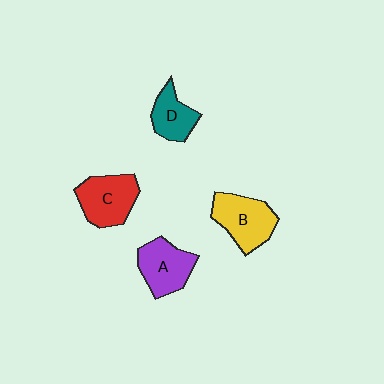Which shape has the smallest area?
Shape D (teal).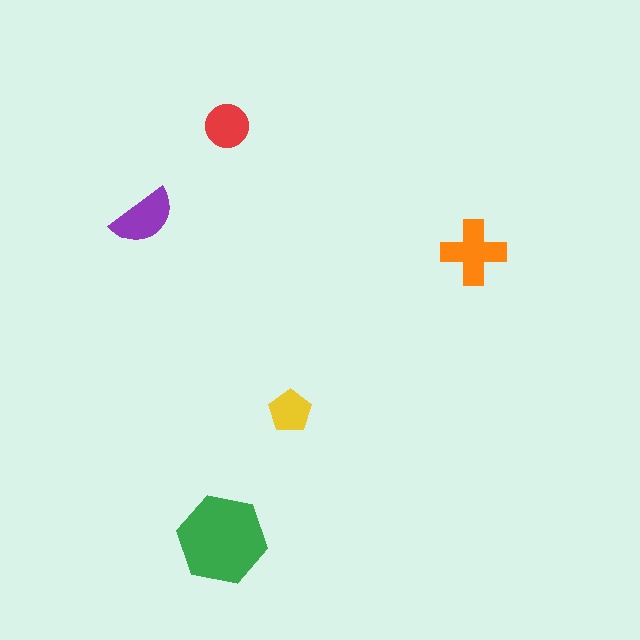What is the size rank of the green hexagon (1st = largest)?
1st.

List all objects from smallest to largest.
The yellow pentagon, the red circle, the purple semicircle, the orange cross, the green hexagon.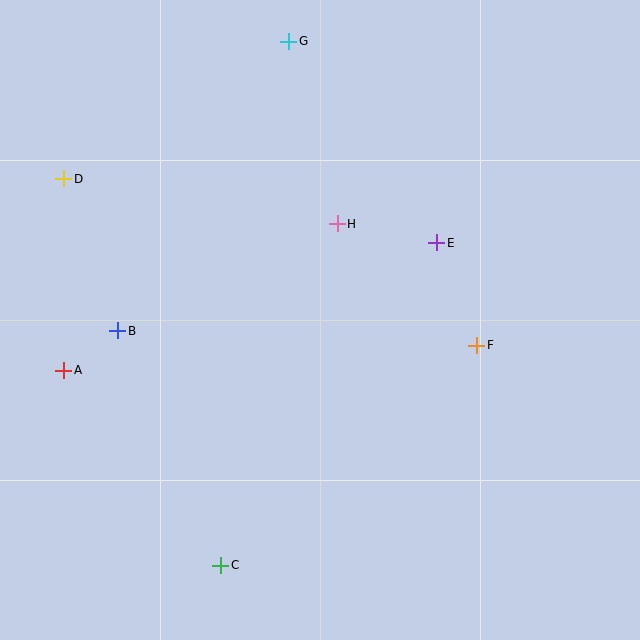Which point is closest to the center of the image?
Point H at (337, 224) is closest to the center.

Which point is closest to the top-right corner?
Point E is closest to the top-right corner.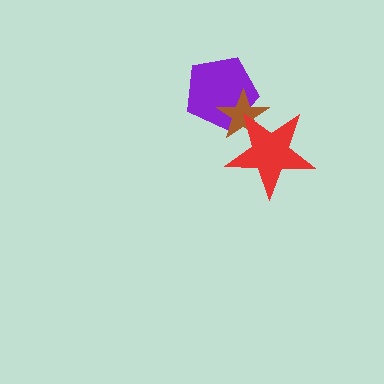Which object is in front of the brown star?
The red star is in front of the brown star.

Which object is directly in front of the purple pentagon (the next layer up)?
The brown star is directly in front of the purple pentagon.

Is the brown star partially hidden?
Yes, it is partially covered by another shape.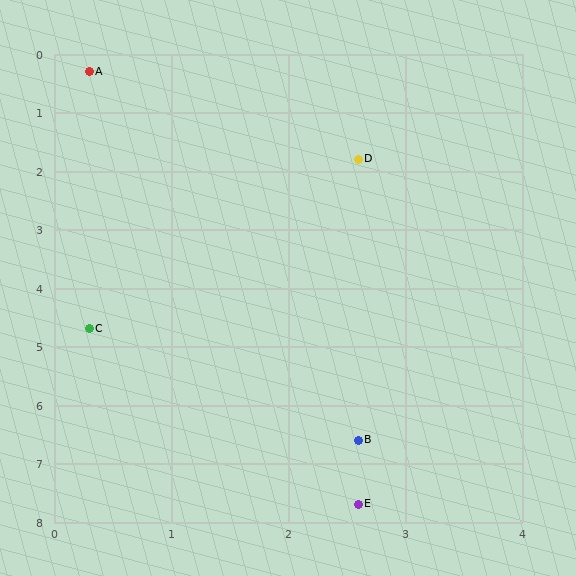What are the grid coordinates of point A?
Point A is at approximately (0.3, 0.3).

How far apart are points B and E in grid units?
Points B and E are about 1.1 grid units apart.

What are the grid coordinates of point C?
Point C is at approximately (0.3, 4.7).